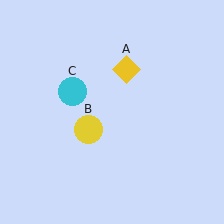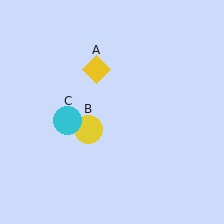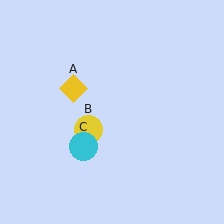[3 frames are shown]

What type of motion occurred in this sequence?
The yellow diamond (object A), cyan circle (object C) rotated counterclockwise around the center of the scene.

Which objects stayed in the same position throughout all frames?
Yellow circle (object B) remained stationary.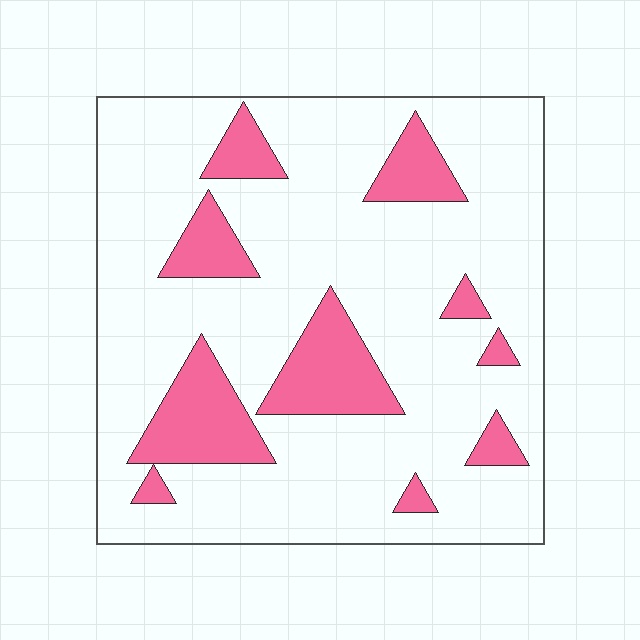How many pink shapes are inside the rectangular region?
10.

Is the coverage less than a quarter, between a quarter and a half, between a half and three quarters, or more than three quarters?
Less than a quarter.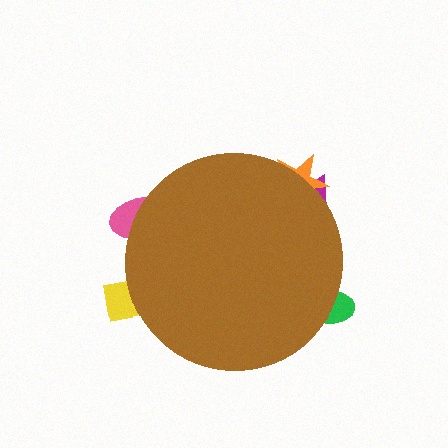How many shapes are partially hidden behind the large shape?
5 shapes are partially hidden.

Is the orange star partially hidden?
Yes, the orange star is partially hidden behind the brown circle.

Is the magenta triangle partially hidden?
Yes, the magenta triangle is partially hidden behind the brown circle.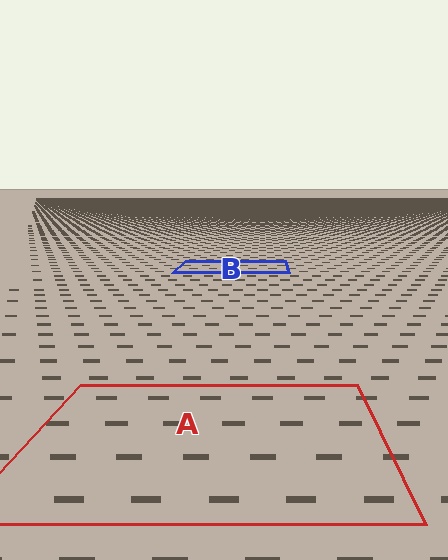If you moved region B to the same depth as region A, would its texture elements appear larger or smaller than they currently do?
They would appear larger. At a closer depth, the same texture elements are projected at a bigger on-screen size.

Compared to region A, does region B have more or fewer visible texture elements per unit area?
Region B has more texture elements per unit area — they are packed more densely because it is farther away.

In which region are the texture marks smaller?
The texture marks are smaller in region B, because it is farther away.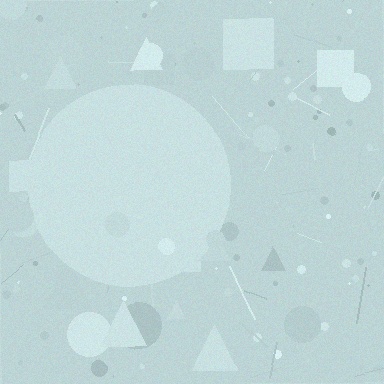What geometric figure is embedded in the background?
A circle is embedded in the background.